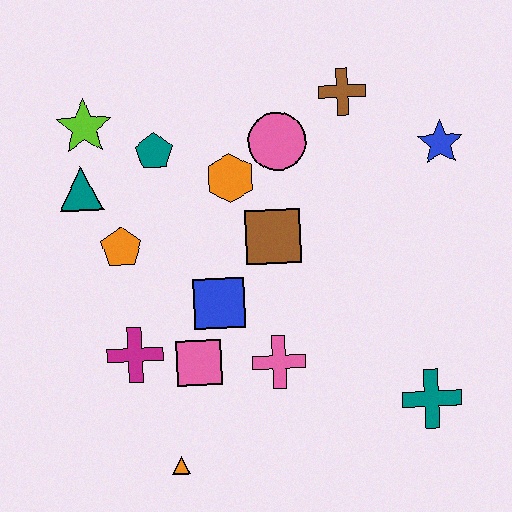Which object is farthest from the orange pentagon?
The teal cross is farthest from the orange pentagon.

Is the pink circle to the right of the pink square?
Yes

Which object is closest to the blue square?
The pink square is closest to the blue square.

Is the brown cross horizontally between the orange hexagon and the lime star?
No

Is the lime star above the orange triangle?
Yes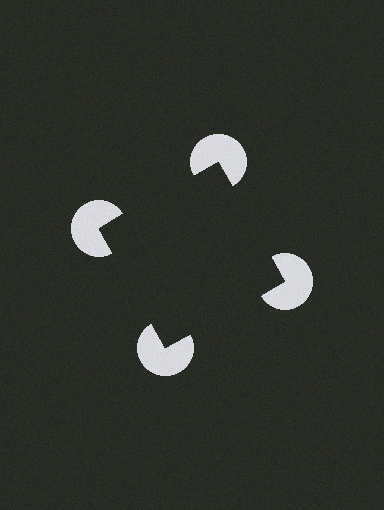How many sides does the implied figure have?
4 sides.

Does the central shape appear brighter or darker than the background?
It typically appears slightly darker than the background, even though no actual brightness change is drawn.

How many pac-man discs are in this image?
There are 4 — one at each vertex of the illusory square.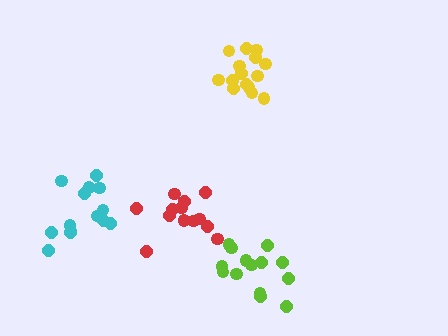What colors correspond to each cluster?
The clusters are colored: red, cyan, lime, yellow.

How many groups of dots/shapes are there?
There are 4 groups.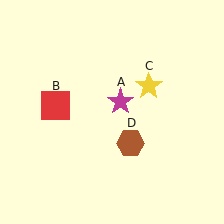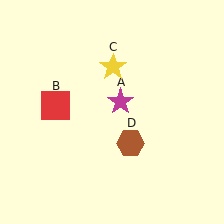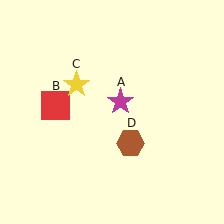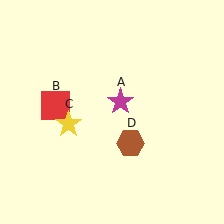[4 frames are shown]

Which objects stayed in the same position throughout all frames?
Magenta star (object A) and red square (object B) and brown hexagon (object D) remained stationary.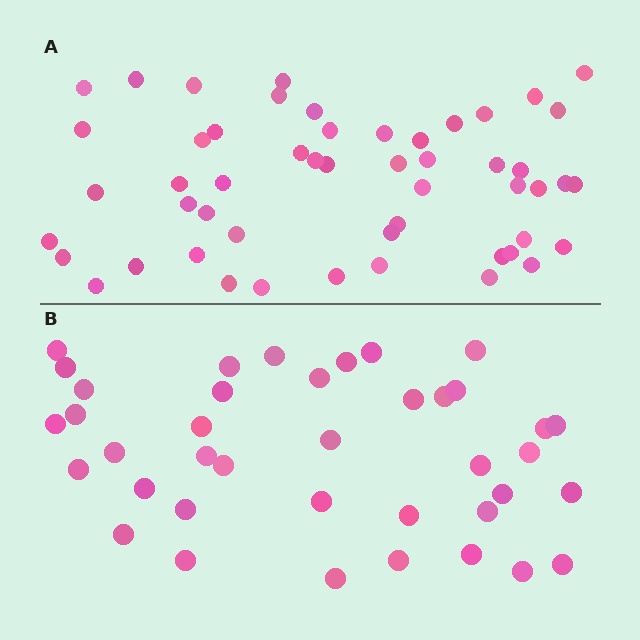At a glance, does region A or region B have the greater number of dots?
Region A (the top region) has more dots.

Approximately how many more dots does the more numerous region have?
Region A has approximately 15 more dots than region B.